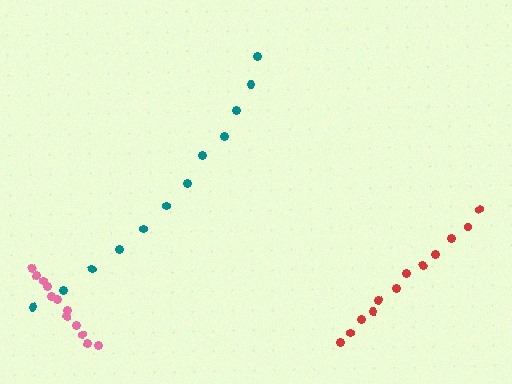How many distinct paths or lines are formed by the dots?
There are 3 distinct paths.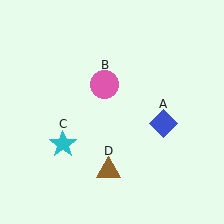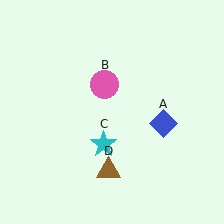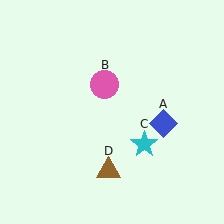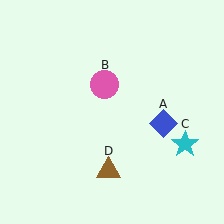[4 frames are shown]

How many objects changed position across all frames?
1 object changed position: cyan star (object C).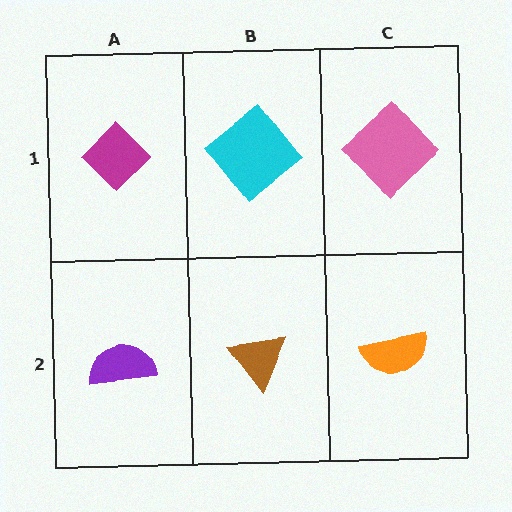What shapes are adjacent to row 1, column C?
An orange semicircle (row 2, column C), a cyan diamond (row 1, column B).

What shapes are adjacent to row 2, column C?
A pink diamond (row 1, column C), a brown triangle (row 2, column B).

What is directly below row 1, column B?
A brown triangle.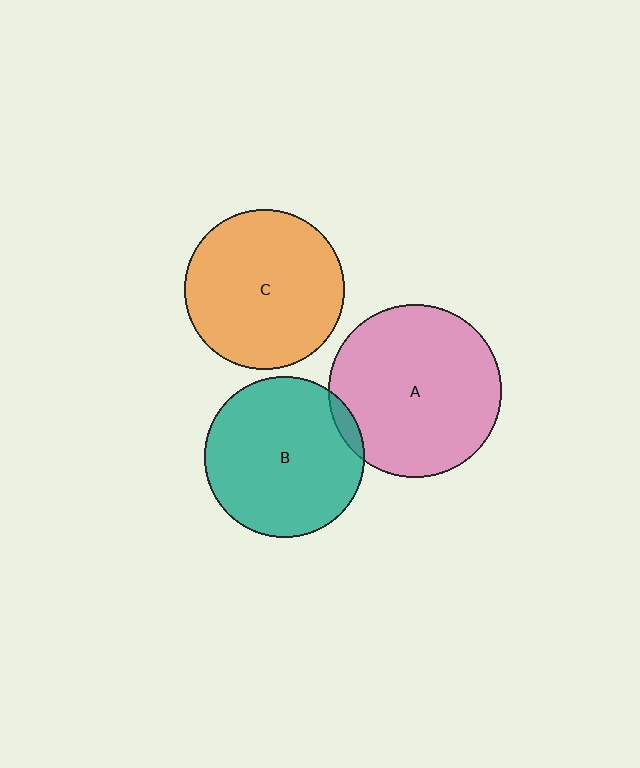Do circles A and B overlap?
Yes.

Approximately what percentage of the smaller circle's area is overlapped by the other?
Approximately 5%.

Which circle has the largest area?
Circle A (pink).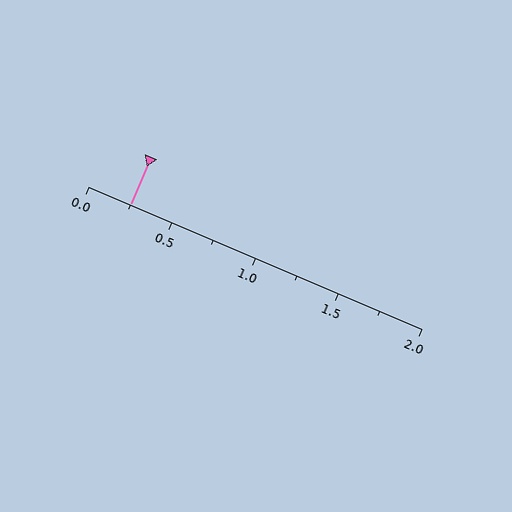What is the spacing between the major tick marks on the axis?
The major ticks are spaced 0.5 apart.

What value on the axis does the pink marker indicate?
The marker indicates approximately 0.25.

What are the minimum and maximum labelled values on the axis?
The axis runs from 0.0 to 2.0.